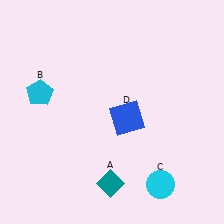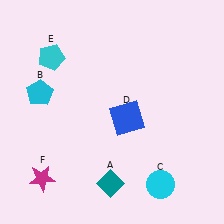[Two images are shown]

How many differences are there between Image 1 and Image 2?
There are 2 differences between the two images.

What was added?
A cyan pentagon (E), a magenta star (F) were added in Image 2.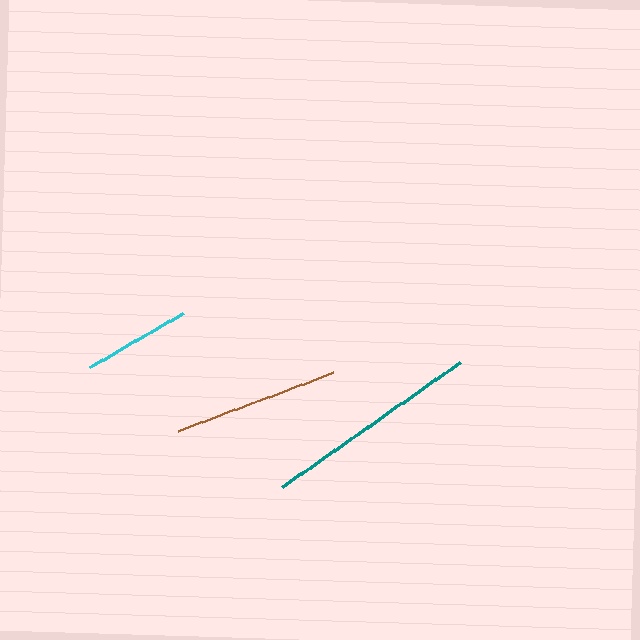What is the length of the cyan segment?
The cyan segment is approximately 108 pixels long.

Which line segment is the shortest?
The cyan line is the shortest at approximately 108 pixels.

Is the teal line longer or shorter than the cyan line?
The teal line is longer than the cyan line.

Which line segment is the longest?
The teal line is the longest at approximately 217 pixels.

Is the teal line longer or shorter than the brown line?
The teal line is longer than the brown line.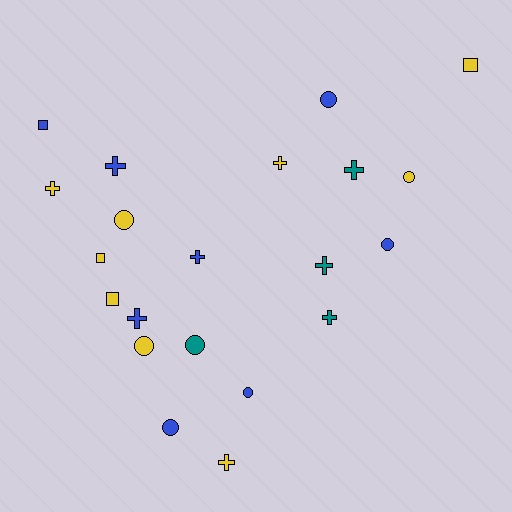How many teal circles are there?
There is 1 teal circle.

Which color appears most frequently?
Yellow, with 9 objects.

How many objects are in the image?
There are 21 objects.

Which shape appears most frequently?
Cross, with 9 objects.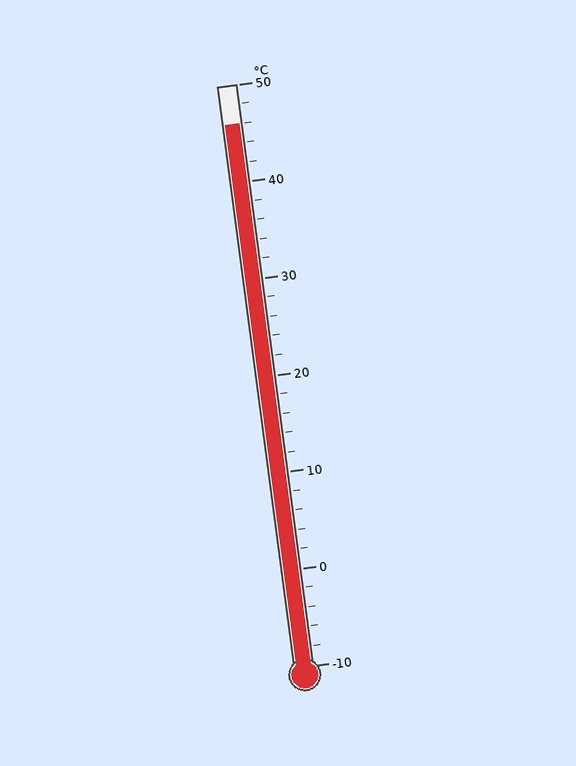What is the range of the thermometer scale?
The thermometer scale ranges from -10°C to 50°C.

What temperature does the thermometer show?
The thermometer shows approximately 46°C.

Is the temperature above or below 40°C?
The temperature is above 40°C.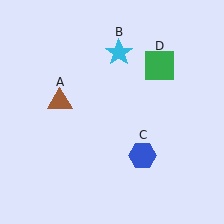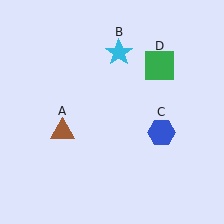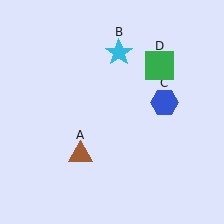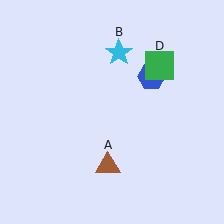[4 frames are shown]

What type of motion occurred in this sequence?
The brown triangle (object A), blue hexagon (object C) rotated counterclockwise around the center of the scene.